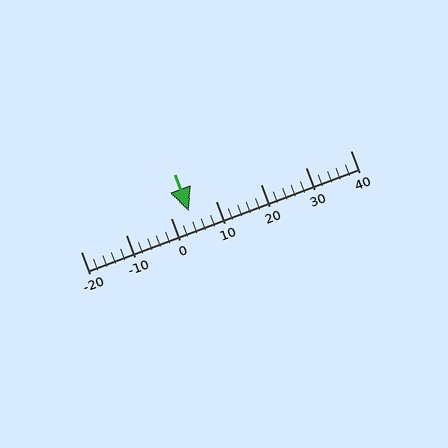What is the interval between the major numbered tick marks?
The major tick marks are spaced 10 units apart.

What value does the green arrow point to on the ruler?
The green arrow points to approximately 4.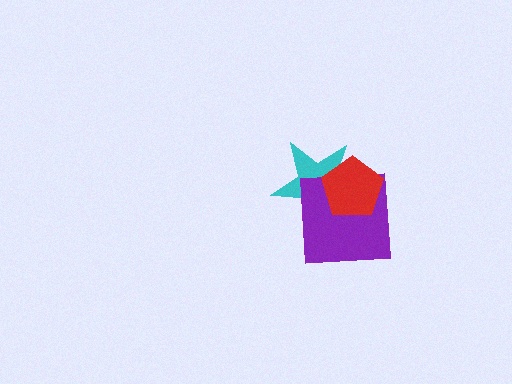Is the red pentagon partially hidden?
No, no other shape covers it.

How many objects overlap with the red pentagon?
2 objects overlap with the red pentagon.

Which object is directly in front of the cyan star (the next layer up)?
The purple square is directly in front of the cyan star.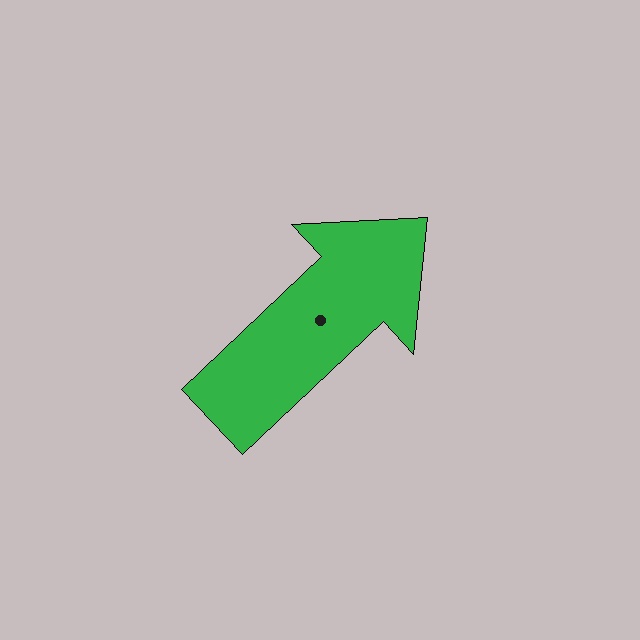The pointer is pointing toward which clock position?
Roughly 2 o'clock.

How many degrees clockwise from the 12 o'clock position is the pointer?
Approximately 47 degrees.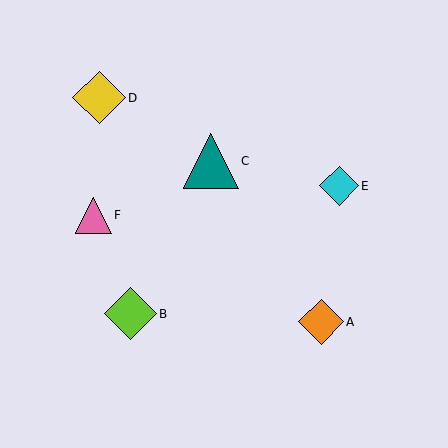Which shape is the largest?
The teal triangle (labeled C) is the largest.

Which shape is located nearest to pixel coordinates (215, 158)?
The teal triangle (labeled C) at (211, 161) is nearest to that location.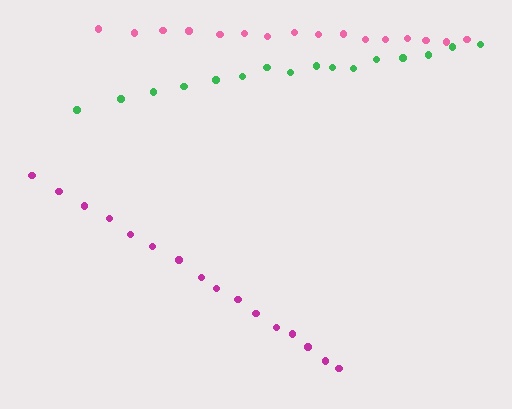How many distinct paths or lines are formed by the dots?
There are 3 distinct paths.